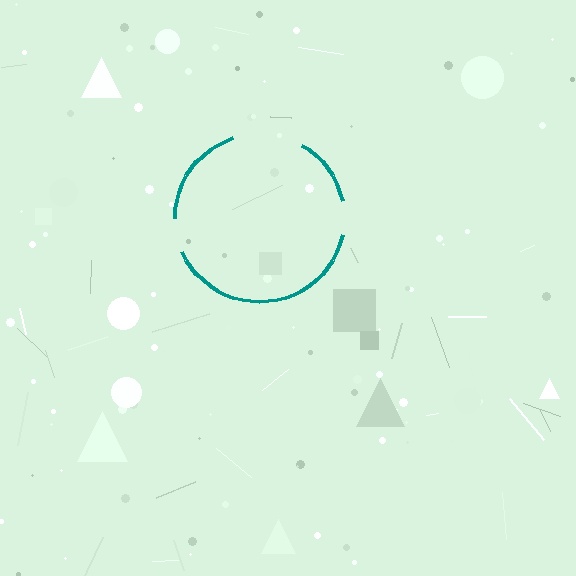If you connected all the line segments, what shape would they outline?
They would outline a circle.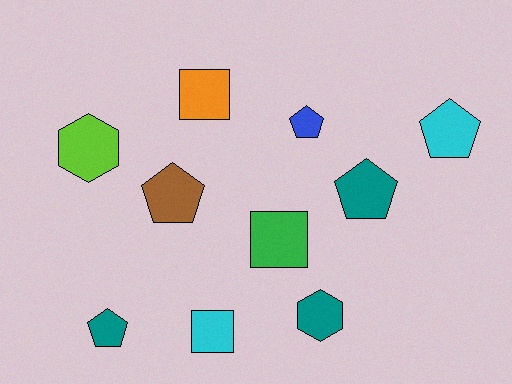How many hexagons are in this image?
There are 2 hexagons.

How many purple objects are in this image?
There are no purple objects.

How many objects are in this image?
There are 10 objects.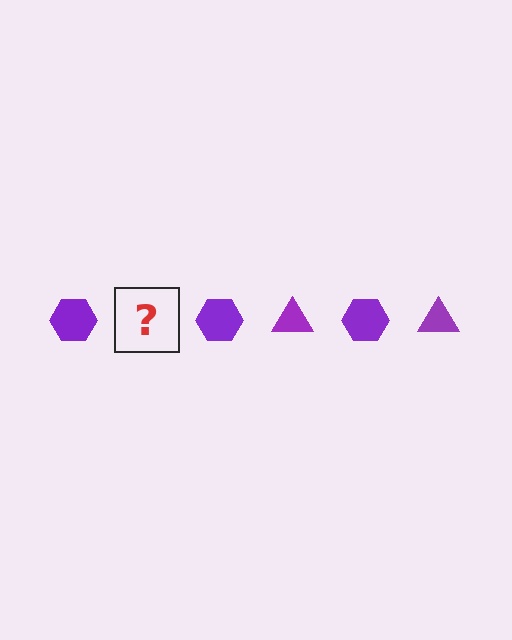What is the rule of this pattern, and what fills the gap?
The rule is that the pattern cycles through hexagon, triangle shapes in purple. The gap should be filled with a purple triangle.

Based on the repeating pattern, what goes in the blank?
The blank should be a purple triangle.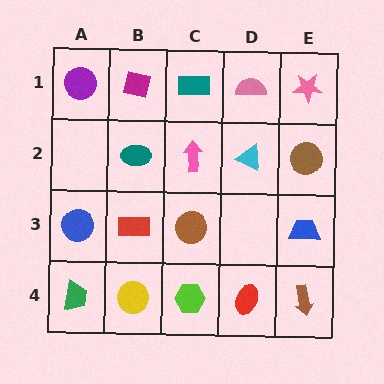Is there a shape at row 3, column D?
No, that cell is empty.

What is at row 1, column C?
A teal rectangle.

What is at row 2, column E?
A brown circle.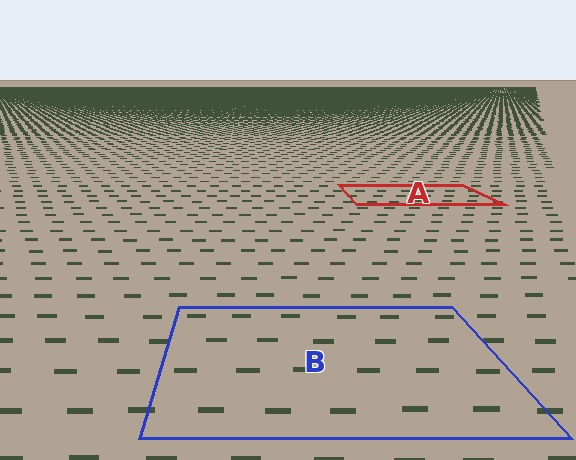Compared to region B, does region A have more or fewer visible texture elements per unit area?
Region A has more texture elements per unit area — they are packed more densely because it is farther away.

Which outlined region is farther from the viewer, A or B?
Region A is farther from the viewer — the texture elements inside it appear smaller and more densely packed.